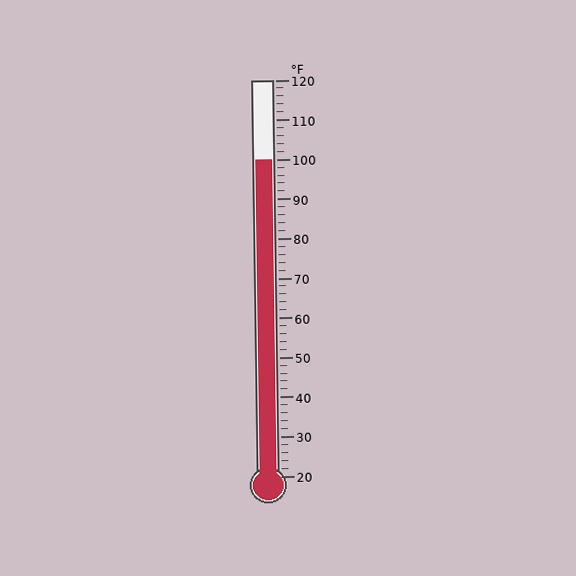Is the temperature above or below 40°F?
The temperature is above 40°F.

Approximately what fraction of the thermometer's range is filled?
The thermometer is filled to approximately 80% of its range.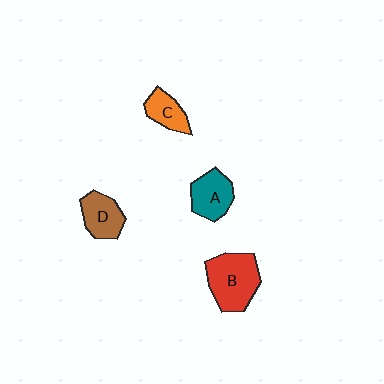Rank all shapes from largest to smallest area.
From largest to smallest: B (red), A (teal), D (brown), C (orange).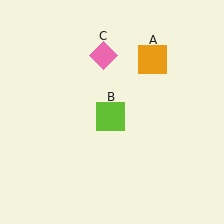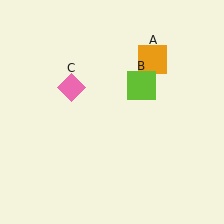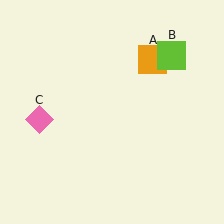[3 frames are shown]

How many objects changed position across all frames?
2 objects changed position: lime square (object B), pink diamond (object C).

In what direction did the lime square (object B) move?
The lime square (object B) moved up and to the right.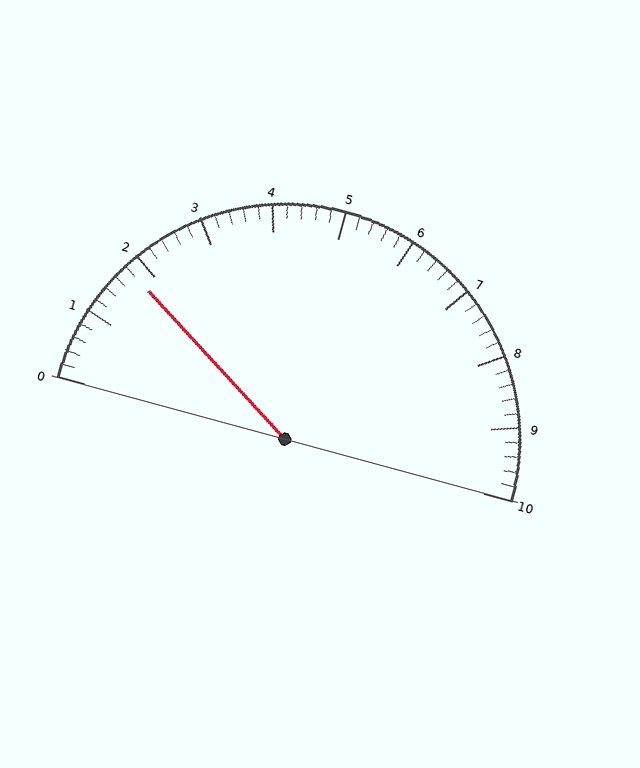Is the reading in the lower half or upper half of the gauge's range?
The reading is in the lower half of the range (0 to 10).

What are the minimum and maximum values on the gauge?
The gauge ranges from 0 to 10.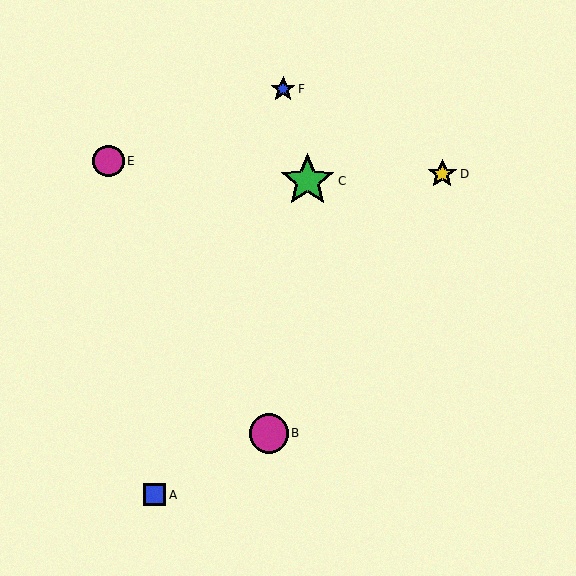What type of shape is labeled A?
Shape A is a blue square.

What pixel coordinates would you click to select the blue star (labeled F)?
Click at (283, 89) to select the blue star F.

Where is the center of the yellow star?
The center of the yellow star is at (442, 174).